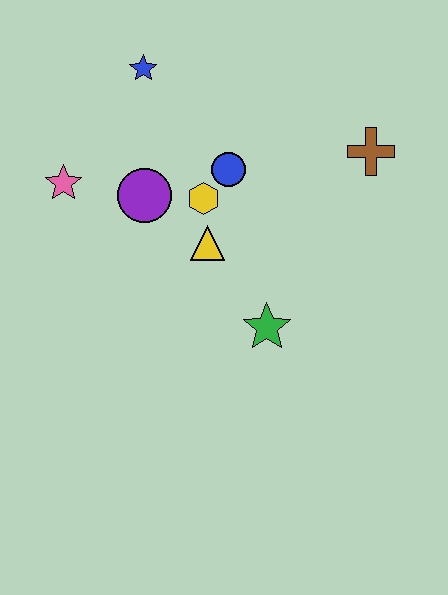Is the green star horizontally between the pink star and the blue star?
No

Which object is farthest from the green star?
The blue star is farthest from the green star.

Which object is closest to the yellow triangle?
The yellow hexagon is closest to the yellow triangle.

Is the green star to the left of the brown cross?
Yes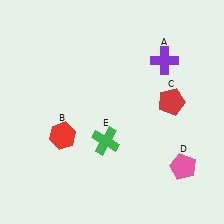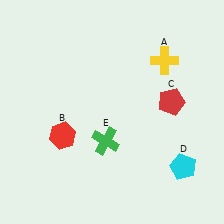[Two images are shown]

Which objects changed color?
A changed from purple to yellow. D changed from pink to cyan.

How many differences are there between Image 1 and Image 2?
There are 2 differences between the two images.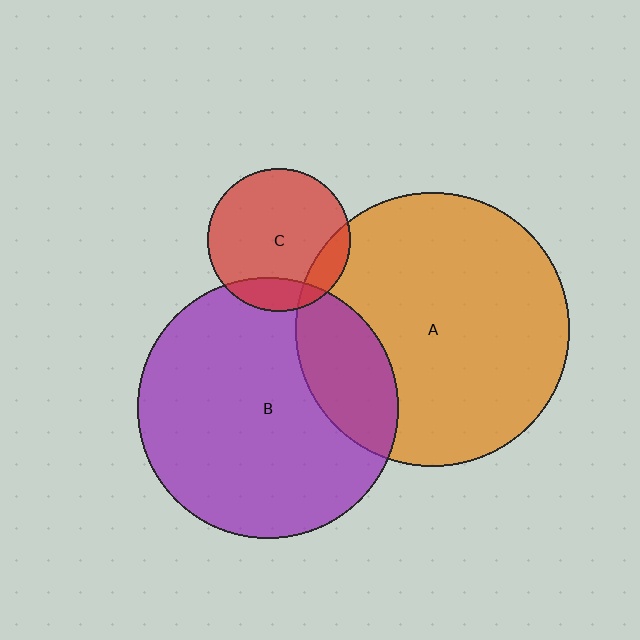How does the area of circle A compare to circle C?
Approximately 3.7 times.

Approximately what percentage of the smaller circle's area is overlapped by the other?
Approximately 15%.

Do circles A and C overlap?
Yes.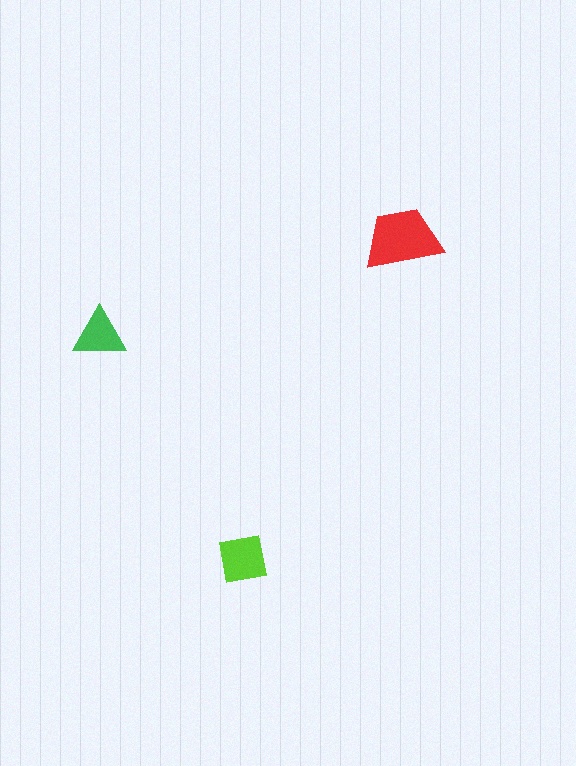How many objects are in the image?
There are 3 objects in the image.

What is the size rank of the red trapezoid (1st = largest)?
1st.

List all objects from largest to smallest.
The red trapezoid, the lime square, the green triangle.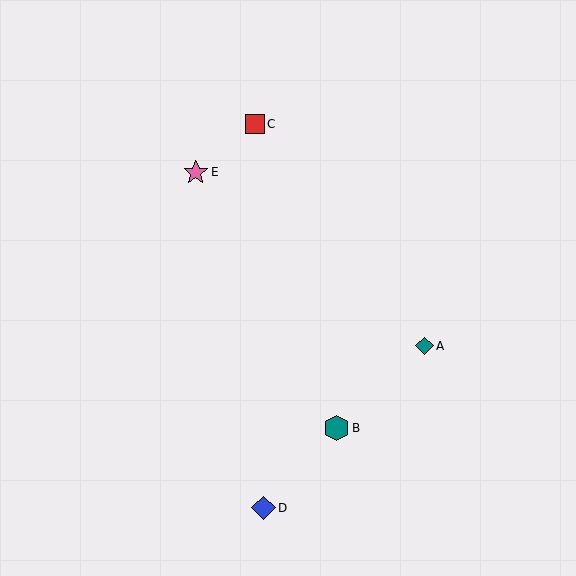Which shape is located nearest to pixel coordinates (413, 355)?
The teal diamond (labeled A) at (425, 346) is nearest to that location.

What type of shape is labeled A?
Shape A is a teal diamond.